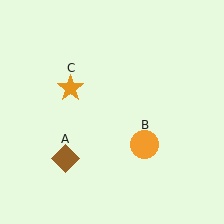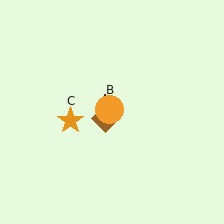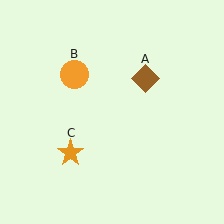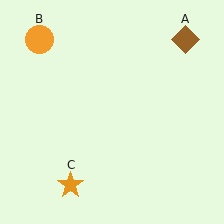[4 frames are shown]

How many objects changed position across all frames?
3 objects changed position: brown diamond (object A), orange circle (object B), orange star (object C).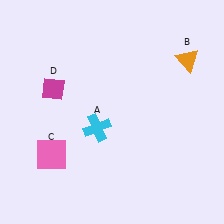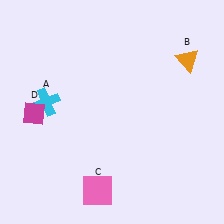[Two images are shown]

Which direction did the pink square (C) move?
The pink square (C) moved right.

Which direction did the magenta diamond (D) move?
The magenta diamond (D) moved down.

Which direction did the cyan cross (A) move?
The cyan cross (A) moved left.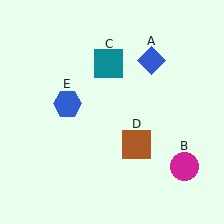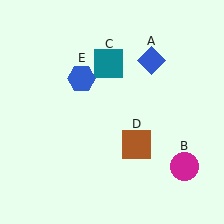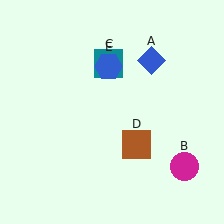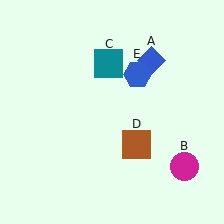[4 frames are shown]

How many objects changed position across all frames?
1 object changed position: blue hexagon (object E).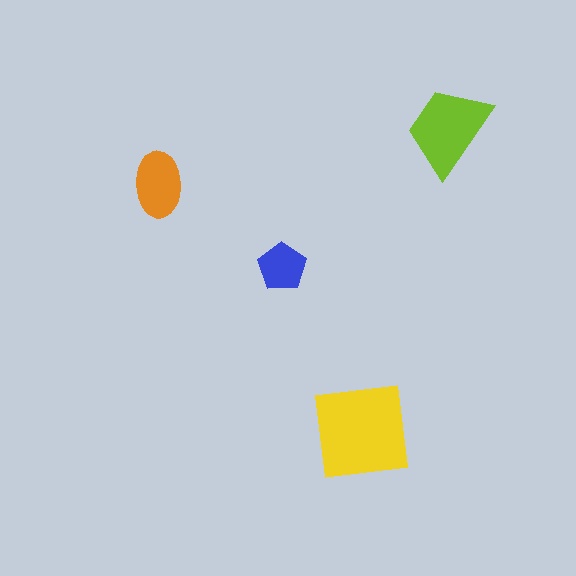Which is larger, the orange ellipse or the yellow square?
The yellow square.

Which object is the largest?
The yellow square.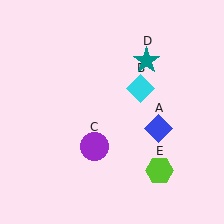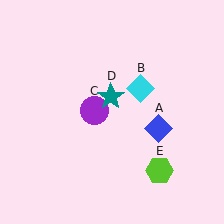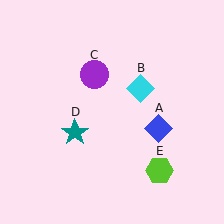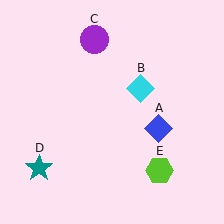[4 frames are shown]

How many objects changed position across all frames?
2 objects changed position: purple circle (object C), teal star (object D).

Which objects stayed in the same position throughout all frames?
Blue diamond (object A) and cyan diamond (object B) and lime hexagon (object E) remained stationary.